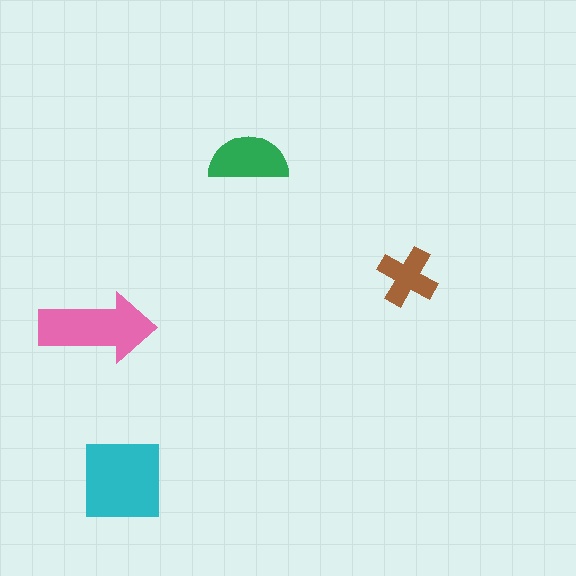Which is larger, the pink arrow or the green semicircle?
The pink arrow.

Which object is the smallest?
The brown cross.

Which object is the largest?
The cyan square.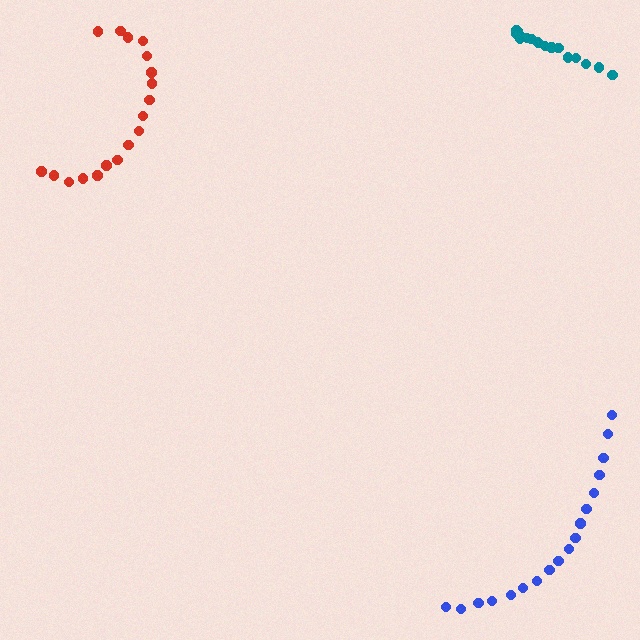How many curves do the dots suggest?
There are 3 distinct paths.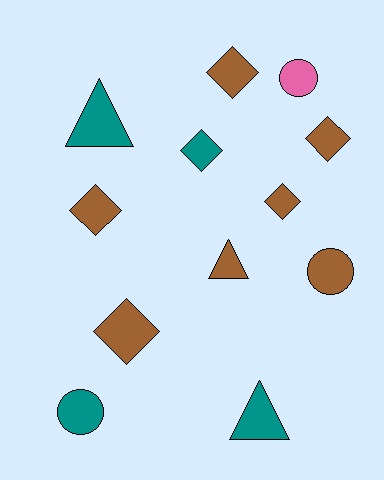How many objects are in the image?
There are 12 objects.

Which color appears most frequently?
Brown, with 7 objects.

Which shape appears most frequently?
Diamond, with 6 objects.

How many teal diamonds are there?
There is 1 teal diamond.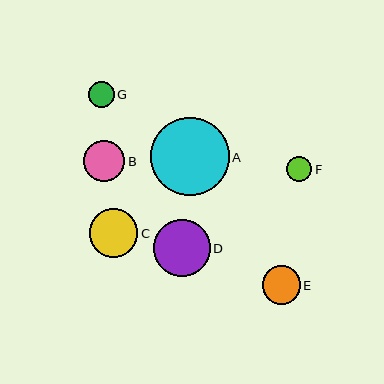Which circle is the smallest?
Circle F is the smallest with a size of approximately 25 pixels.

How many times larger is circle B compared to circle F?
Circle B is approximately 1.6 times the size of circle F.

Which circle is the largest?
Circle A is the largest with a size of approximately 78 pixels.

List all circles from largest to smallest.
From largest to smallest: A, D, C, B, E, G, F.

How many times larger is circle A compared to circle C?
Circle A is approximately 1.6 times the size of circle C.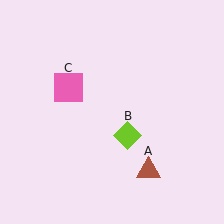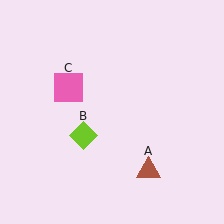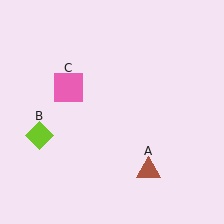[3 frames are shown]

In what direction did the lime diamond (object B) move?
The lime diamond (object B) moved left.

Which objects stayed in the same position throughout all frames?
Brown triangle (object A) and pink square (object C) remained stationary.